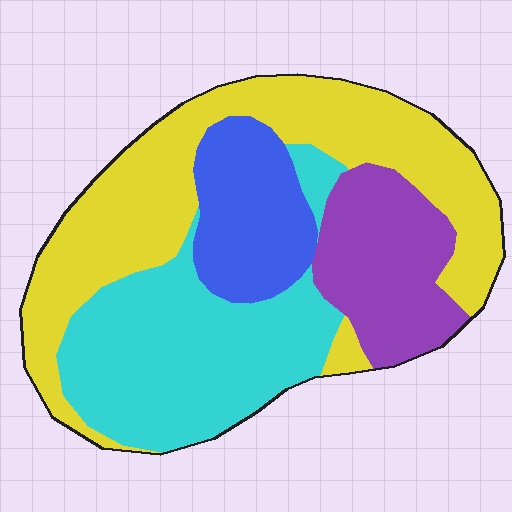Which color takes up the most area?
Yellow, at roughly 40%.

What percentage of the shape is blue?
Blue takes up about one eighth (1/8) of the shape.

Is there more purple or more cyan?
Cyan.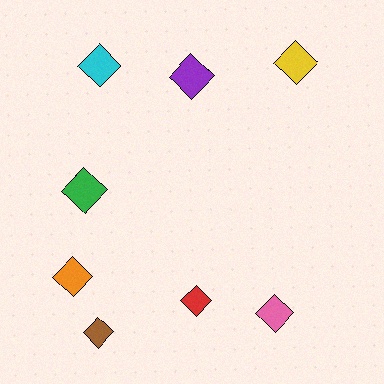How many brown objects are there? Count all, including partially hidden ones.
There is 1 brown object.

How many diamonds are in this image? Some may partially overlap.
There are 8 diamonds.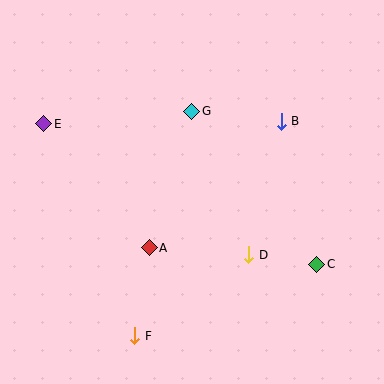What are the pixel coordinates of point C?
Point C is at (317, 264).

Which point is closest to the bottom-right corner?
Point C is closest to the bottom-right corner.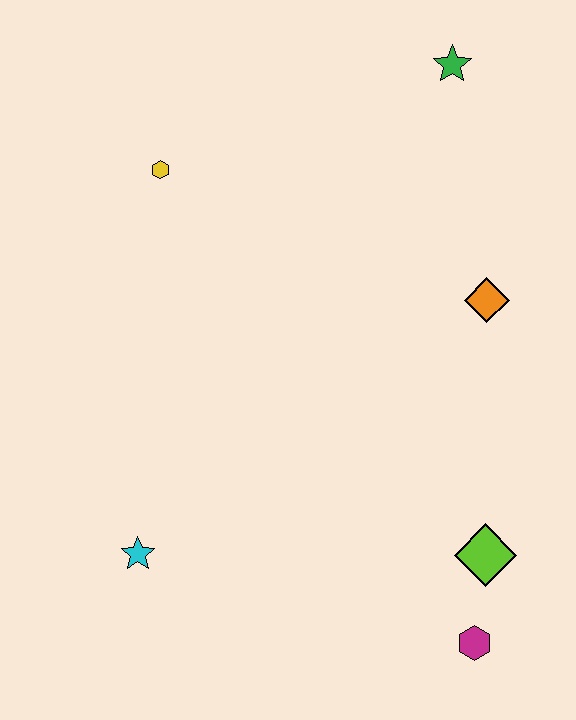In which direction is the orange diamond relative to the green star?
The orange diamond is below the green star.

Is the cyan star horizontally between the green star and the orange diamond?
No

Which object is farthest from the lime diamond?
The yellow hexagon is farthest from the lime diamond.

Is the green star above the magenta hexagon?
Yes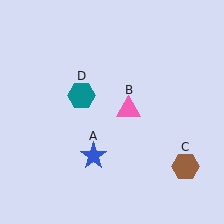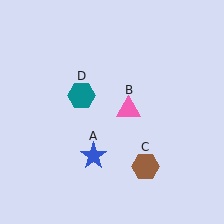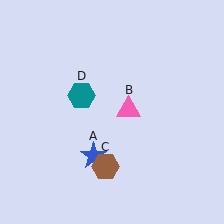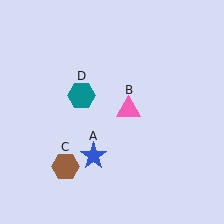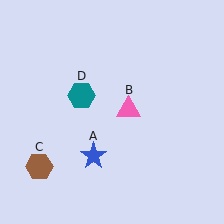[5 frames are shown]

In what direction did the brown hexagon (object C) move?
The brown hexagon (object C) moved left.